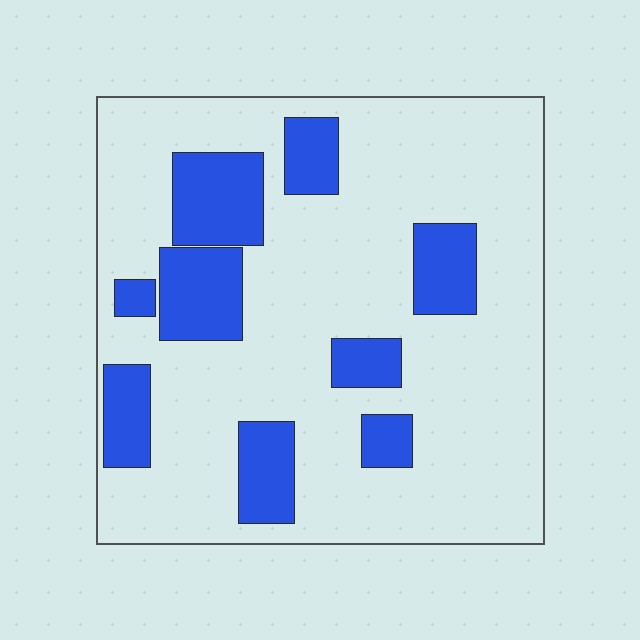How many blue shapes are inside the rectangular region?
9.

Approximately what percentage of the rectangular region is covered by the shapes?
Approximately 25%.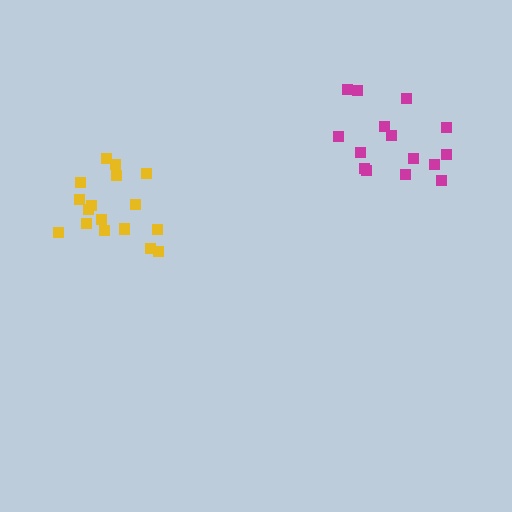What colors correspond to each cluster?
The clusters are colored: yellow, magenta.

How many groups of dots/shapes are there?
There are 2 groups.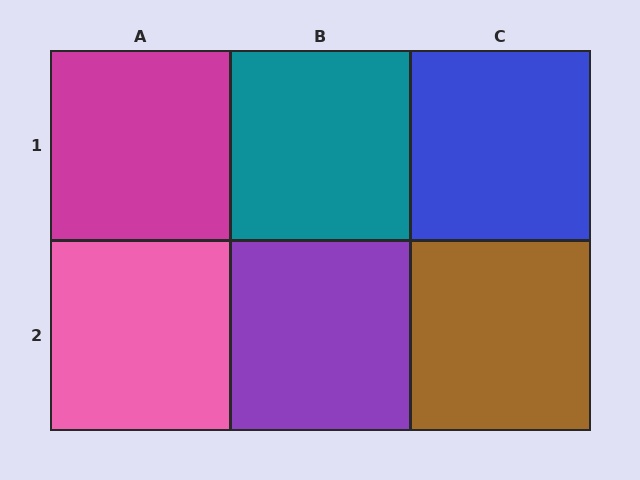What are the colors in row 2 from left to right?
Pink, purple, brown.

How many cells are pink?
1 cell is pink.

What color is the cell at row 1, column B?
Teal.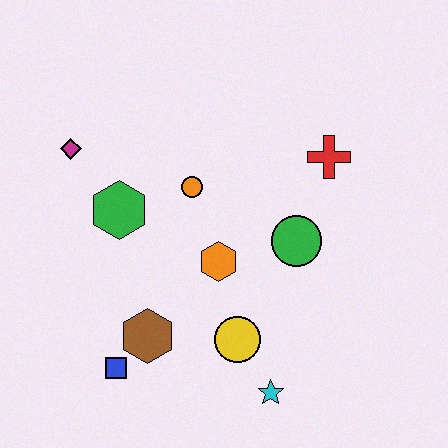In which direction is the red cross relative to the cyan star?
The red cross is above the cyan star.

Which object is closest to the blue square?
The brown hexagon is closest to the blue square.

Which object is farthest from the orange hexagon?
The magenta diamond is farthest from the orange hexagon.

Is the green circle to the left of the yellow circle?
No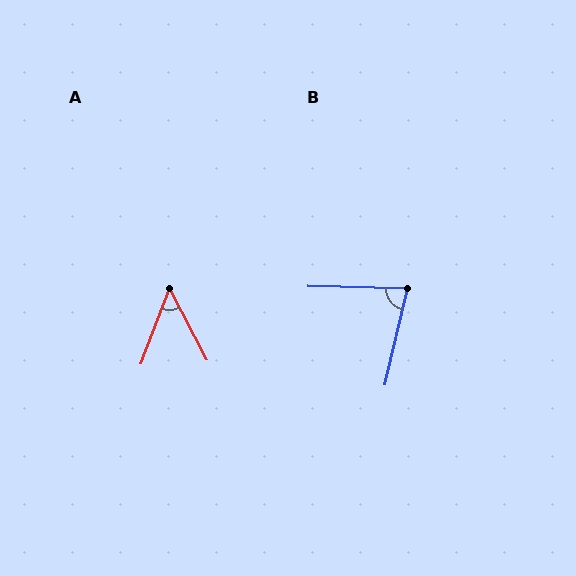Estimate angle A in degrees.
Approximately 48 degrees.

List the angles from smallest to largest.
A (48°), B (79°).